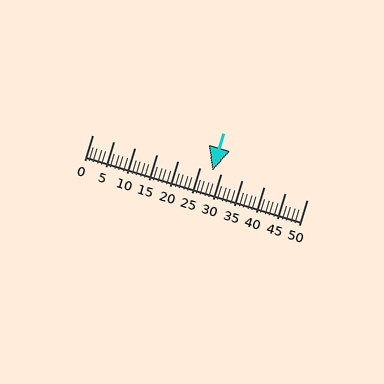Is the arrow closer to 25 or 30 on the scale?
The arrow is closer to 30.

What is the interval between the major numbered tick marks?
The major tick marks are spaced 5 units apart.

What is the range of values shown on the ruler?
The ruler shows values from 0 to 50.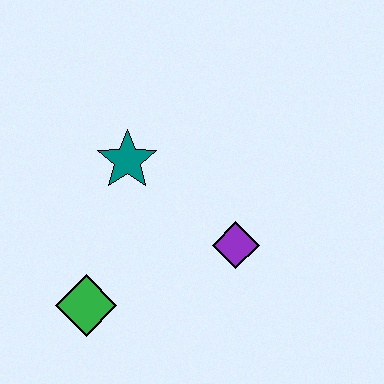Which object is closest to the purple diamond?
The teal star is closest to the purple diamond.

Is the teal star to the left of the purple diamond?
Yes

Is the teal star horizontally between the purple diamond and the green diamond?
Yes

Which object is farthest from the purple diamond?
The green diamond is farthest from the purple diamond.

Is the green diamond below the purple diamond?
Yes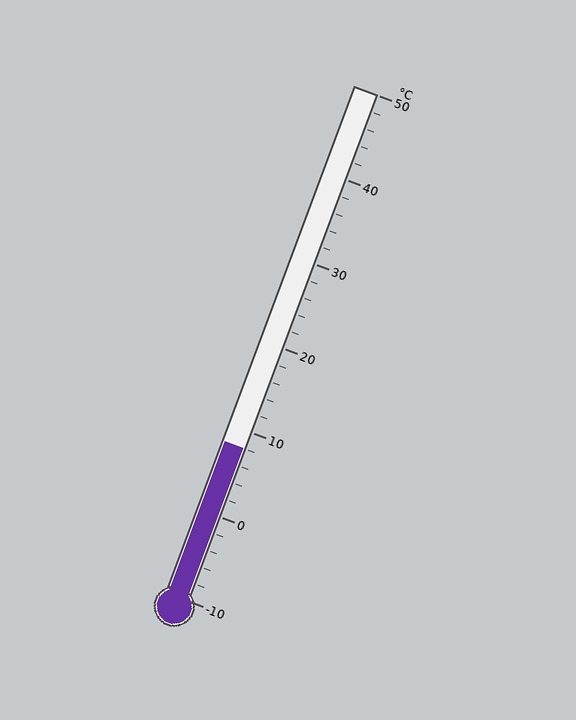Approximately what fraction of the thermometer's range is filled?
The thermometer is filled to approximately 30% of its range.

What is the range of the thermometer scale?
The thermometer scale ranges from -10°C to 50°C.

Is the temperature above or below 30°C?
The temperature is below 30°C.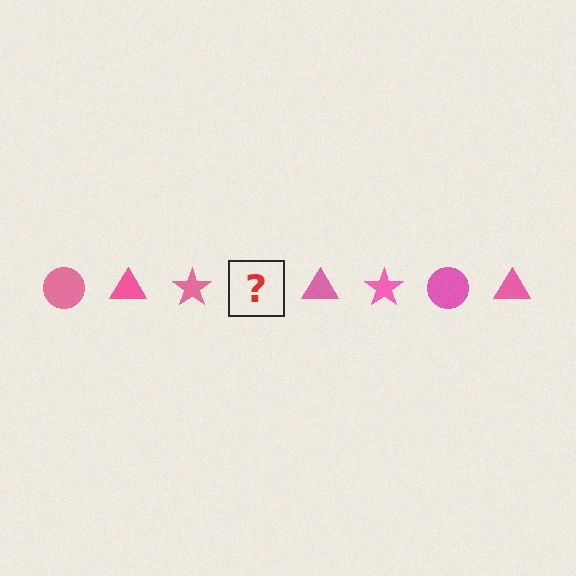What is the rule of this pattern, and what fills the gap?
The rule is that the pattern cycles through circle, triangle, star shapes in pink. The gap should be filled with a pink circle.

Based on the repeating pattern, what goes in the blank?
The blank should be a pink circle.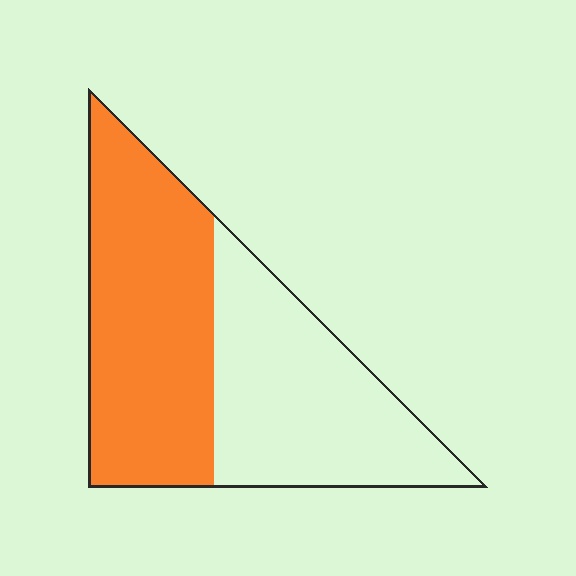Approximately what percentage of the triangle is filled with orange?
Approximately 55%.